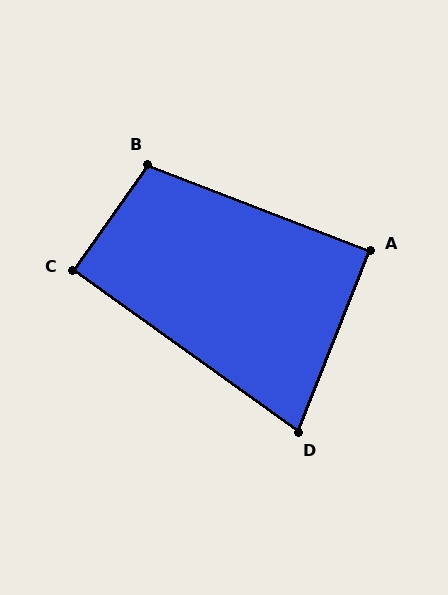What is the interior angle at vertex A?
Approximately 89 degrees (approximately right).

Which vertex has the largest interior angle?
B, at approximately 104 degrees.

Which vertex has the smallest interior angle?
D, at approximately 76 degrees.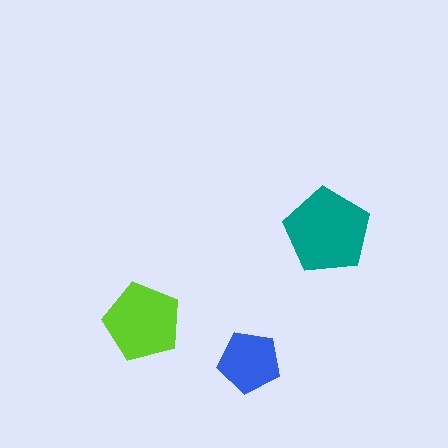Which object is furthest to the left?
The lime pentagon is leftmost.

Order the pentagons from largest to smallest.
the teal one, the lime one, the blue one.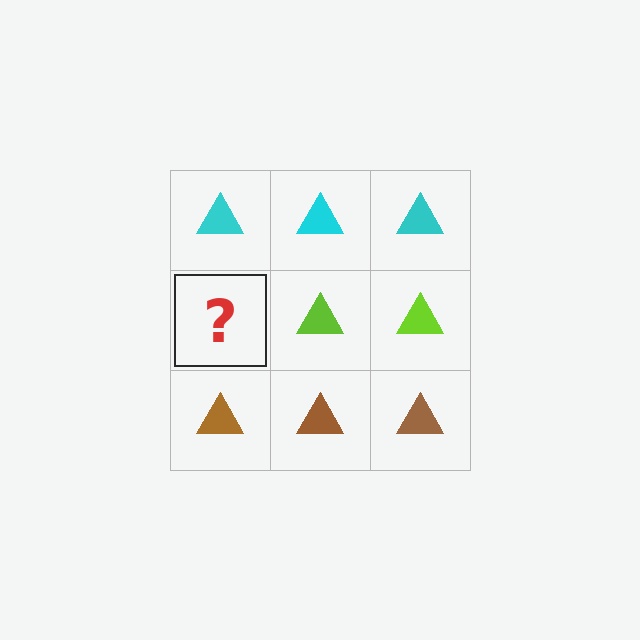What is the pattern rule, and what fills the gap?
The rule is that each row has a consistent color. The gap should be filled with a lime triangle.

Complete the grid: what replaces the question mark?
The question mark should be replaced with a lime triangle.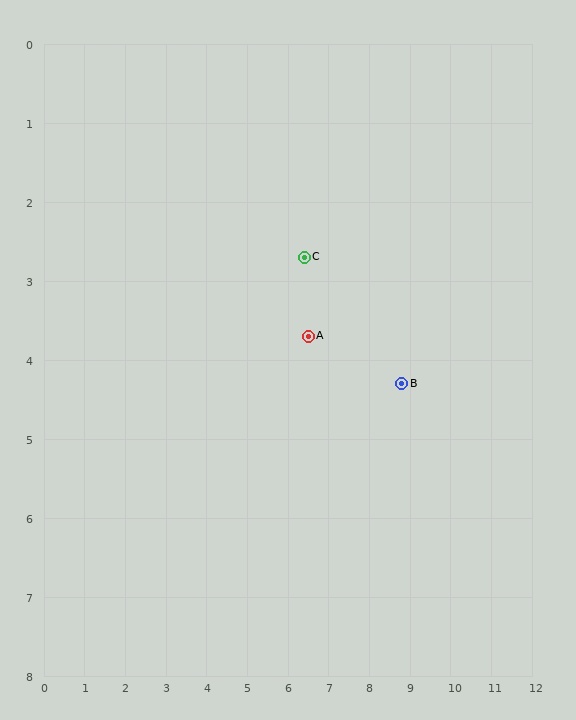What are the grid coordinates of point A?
Point A is at approximately (6.5, 3.7).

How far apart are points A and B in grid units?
Points A and B are about 2.4 grid units apart.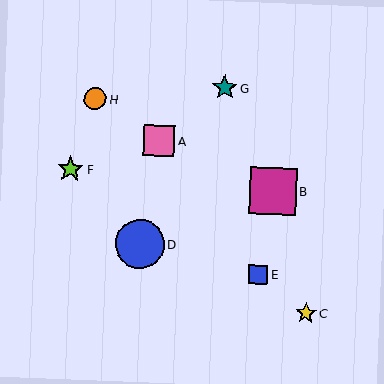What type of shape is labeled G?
Shape G is a teal star.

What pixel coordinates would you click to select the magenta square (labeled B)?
Click at (273, 191) to select the magenta square B.